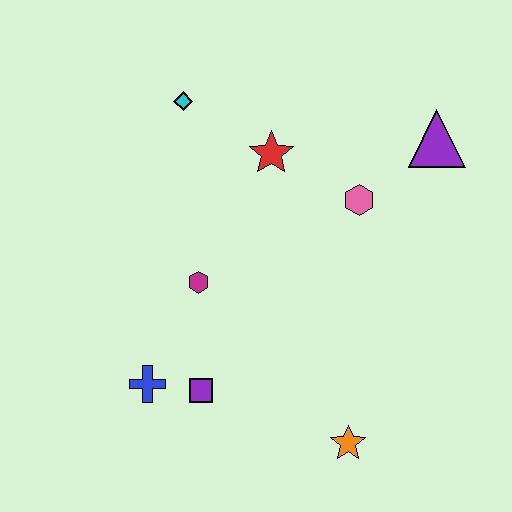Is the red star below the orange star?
No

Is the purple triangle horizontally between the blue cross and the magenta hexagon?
No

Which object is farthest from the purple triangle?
The blue cross is farthest from the purple triangle.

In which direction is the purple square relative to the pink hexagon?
The purple square is below the pink hexagon.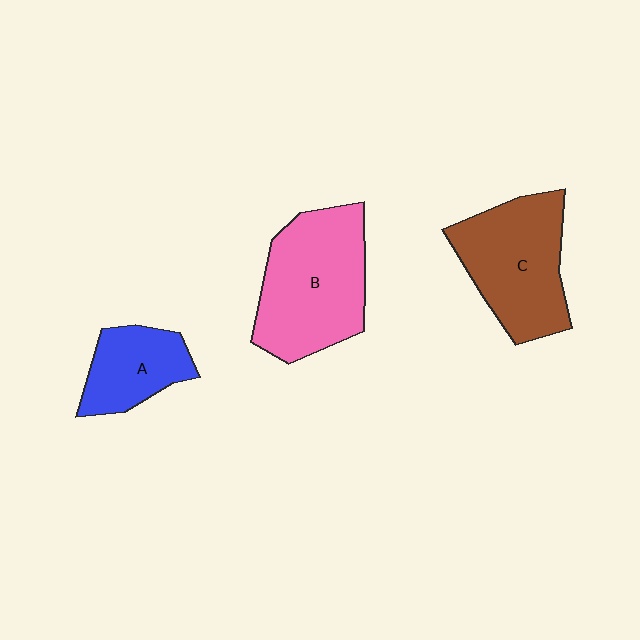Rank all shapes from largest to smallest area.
From largest to smallest: B (pink), C (brown), A (blue).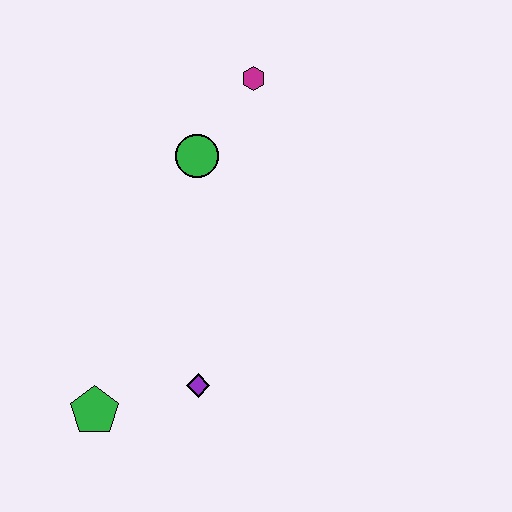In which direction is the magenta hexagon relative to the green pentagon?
The magenta hexagon is above the green pentagon.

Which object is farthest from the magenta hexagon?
The green pentagon is farthest from the magenta hexagon.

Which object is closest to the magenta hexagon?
The green circle is closest to the magenta hexagon.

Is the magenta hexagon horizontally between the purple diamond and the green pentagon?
No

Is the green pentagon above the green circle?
No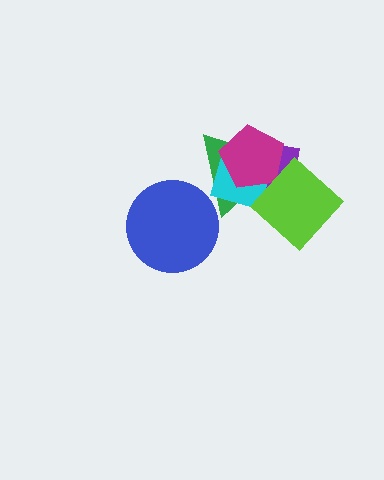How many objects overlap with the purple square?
4 objects overlap with the purple square.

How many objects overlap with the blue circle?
1 object overlaps with the blue circle.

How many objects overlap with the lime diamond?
4 objects overlap with the lime diamond.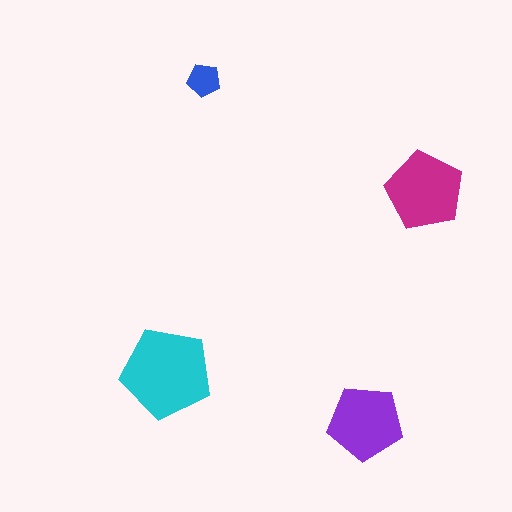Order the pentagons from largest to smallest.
the cyan one, the magenta one, the purple one, the blue one.